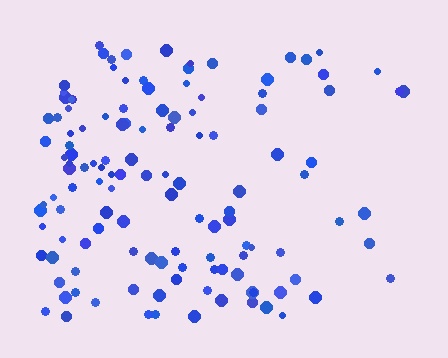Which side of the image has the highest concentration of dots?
The left.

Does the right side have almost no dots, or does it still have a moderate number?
Still a moderate number, just noticeably fewer than the left.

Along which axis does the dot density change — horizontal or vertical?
Horizontal.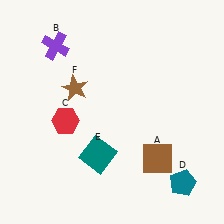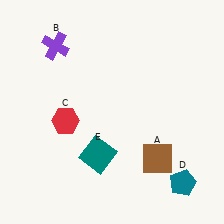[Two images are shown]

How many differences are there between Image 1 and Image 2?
There is 1 difference between the two images.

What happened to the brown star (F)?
The brown star (F) was removed in Image 2. It was in the top-left area of Image 1.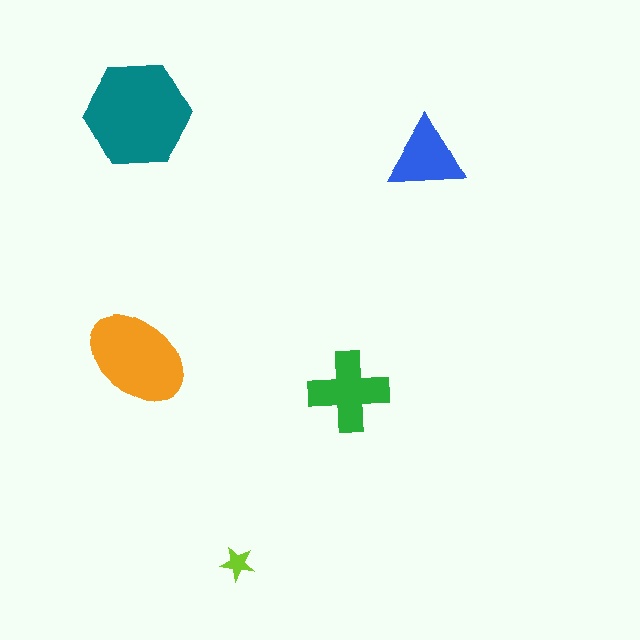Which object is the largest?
The teal hexagon.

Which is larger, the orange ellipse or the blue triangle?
The orange ellipse.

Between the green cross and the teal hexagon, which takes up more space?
The teal hexagon.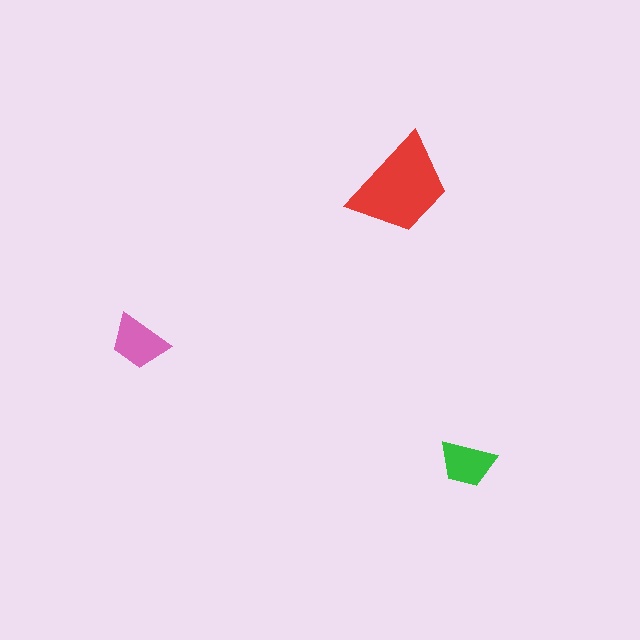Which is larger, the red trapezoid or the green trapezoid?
The red one.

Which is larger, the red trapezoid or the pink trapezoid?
The red one.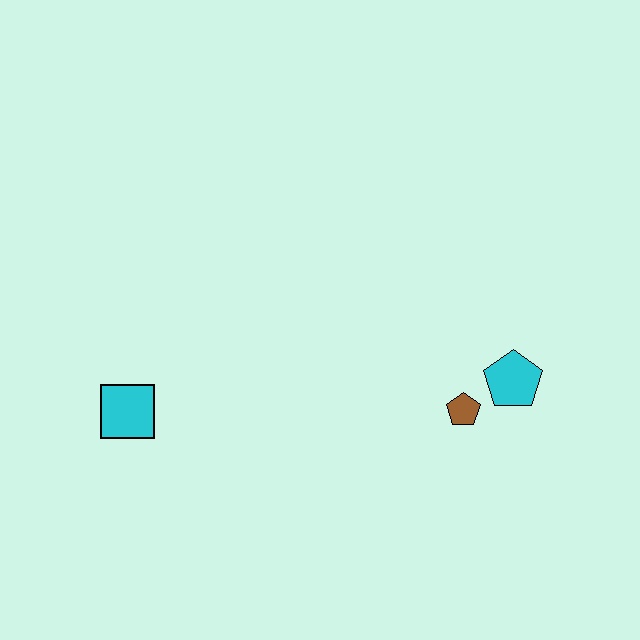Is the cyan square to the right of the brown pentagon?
No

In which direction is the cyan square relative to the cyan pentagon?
The cyan square is to the left of the cyan pentagon.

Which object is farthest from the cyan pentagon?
The cyan square is farthest from the cyan pentagon.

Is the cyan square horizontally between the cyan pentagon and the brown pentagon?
No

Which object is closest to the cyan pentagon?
The brown pentagon is closest to the cyan pentagon.